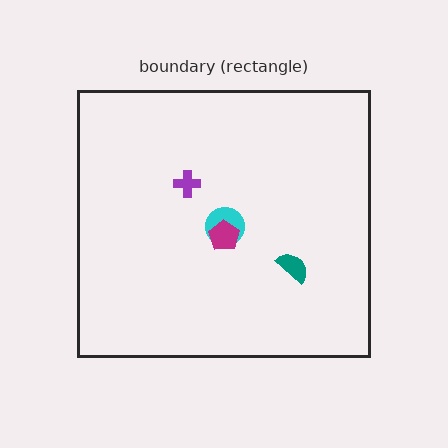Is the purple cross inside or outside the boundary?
Inside.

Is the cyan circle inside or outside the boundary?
Inside.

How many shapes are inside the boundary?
4 inside, 0 outside.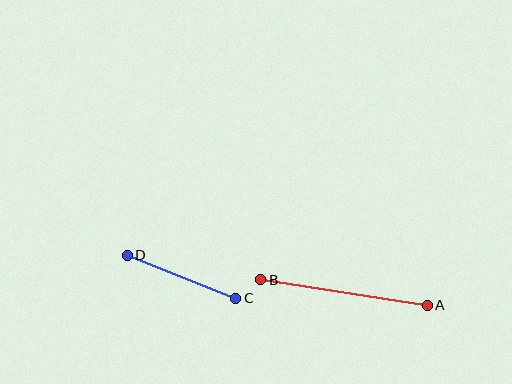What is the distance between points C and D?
The distance is approximately 117 pixels.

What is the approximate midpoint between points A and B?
The midpoint is at approximately (344, 293) pixels.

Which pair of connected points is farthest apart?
Points A and B are farthest apart.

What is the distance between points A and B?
The distance is approximately 168 pixels.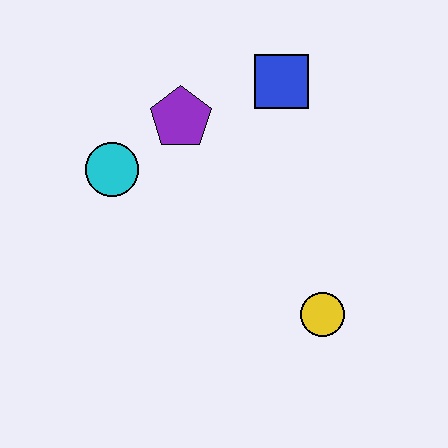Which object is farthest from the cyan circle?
The yellow circle is farthest from the cyan circle.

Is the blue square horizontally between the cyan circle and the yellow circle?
Yes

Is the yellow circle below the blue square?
Yes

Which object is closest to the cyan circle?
The purple pentagon is closest to the cyan circle.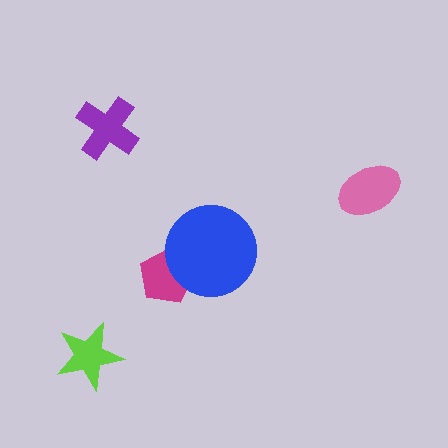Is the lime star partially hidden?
No, no other shape covers it.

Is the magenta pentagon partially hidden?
Yes, it is partially covered by another shape.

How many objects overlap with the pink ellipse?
0 objects overlap with the pink ellipse.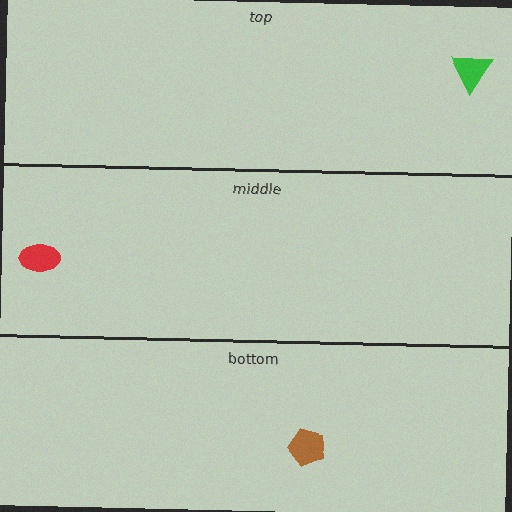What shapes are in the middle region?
The red ellipse.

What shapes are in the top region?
The green triangle.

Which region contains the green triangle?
The top region.